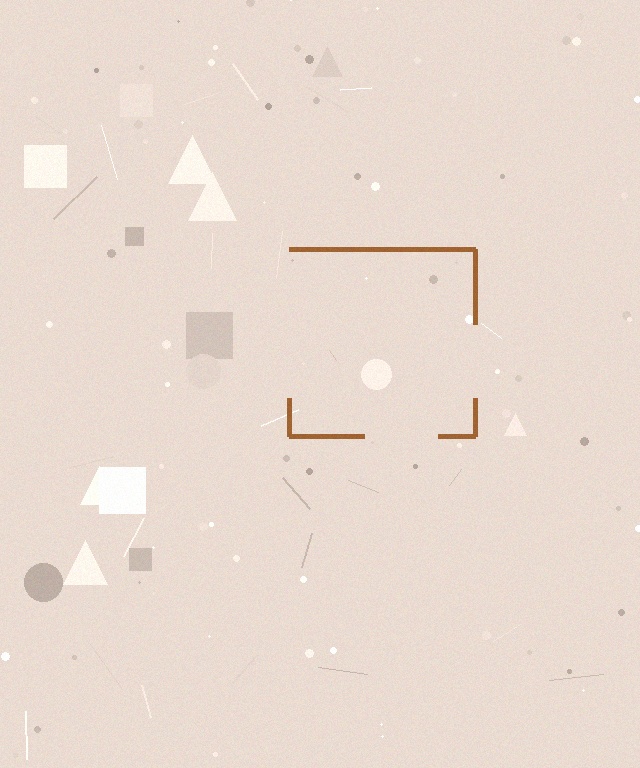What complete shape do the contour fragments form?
The contour fragments form a square.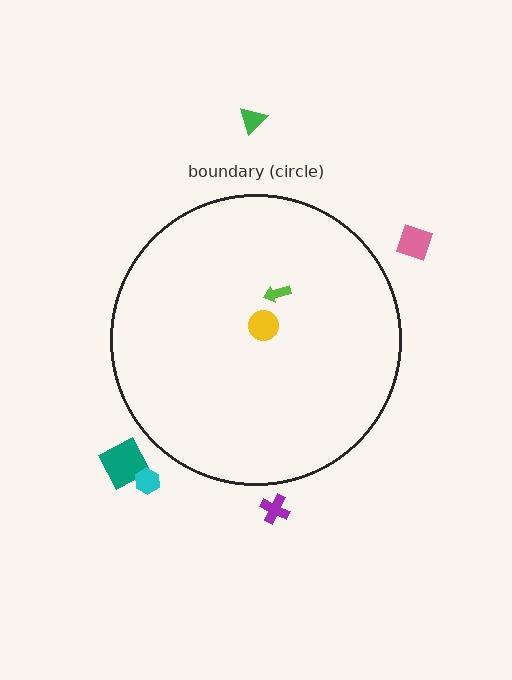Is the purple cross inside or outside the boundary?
Outside.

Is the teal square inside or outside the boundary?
Outside.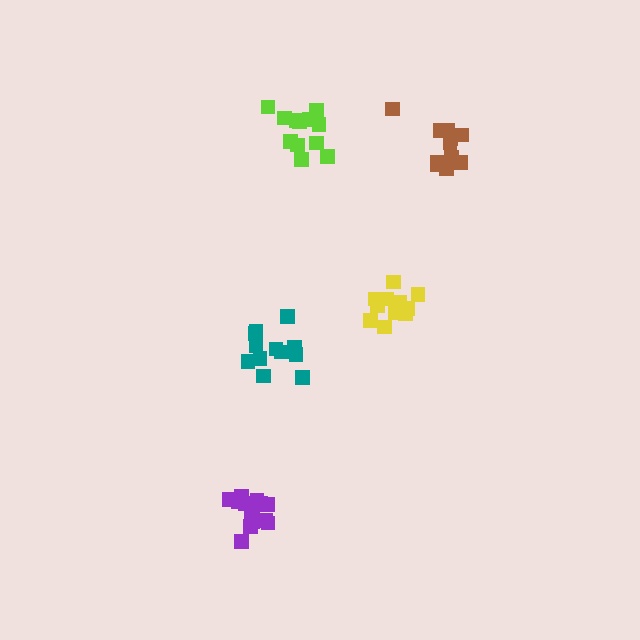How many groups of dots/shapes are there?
There are 5 groups.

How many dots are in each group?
Group 1: 15 dots, Group 2: 12 dots, Group 3: 11 dots, Group 4: 12 dots, Group 5: 13 dots (63 total).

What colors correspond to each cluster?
The clusters are colored: purple, teal, yellow, brown, lime.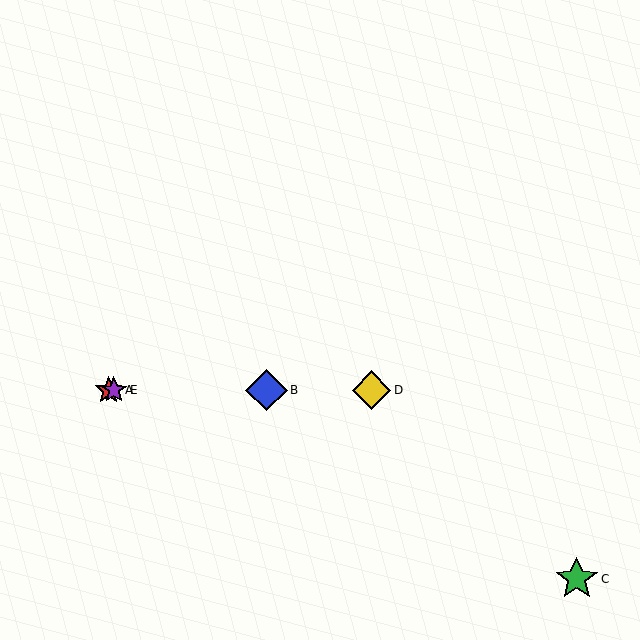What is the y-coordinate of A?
Object A is at y≈390.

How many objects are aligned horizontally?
4 objects (A, B, D, E) are aligned horizontally.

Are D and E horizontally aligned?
Yes, both are at y≈390.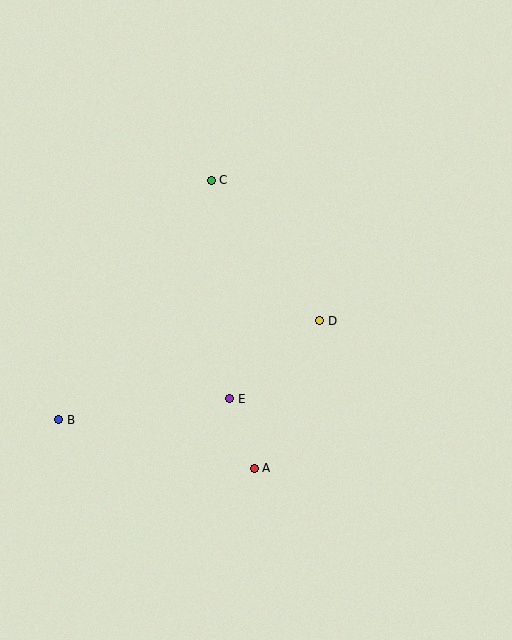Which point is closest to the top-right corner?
Point C is closest to the top-right corner.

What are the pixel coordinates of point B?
Point B is at (59, 420).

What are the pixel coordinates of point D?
Point D is at (320, 321).